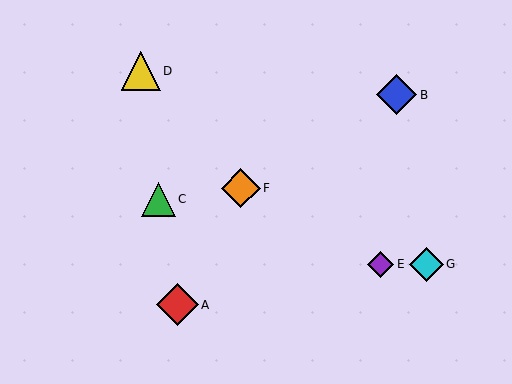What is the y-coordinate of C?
Object C is at y≈199.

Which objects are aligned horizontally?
Objects E, G are aligned horizontally.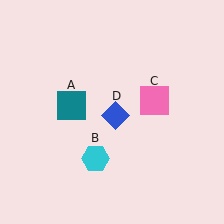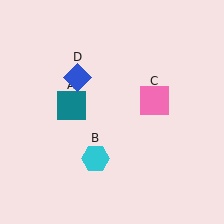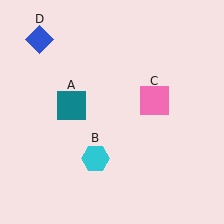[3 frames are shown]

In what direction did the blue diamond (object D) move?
The blue diamond (object D) moved up and to the left.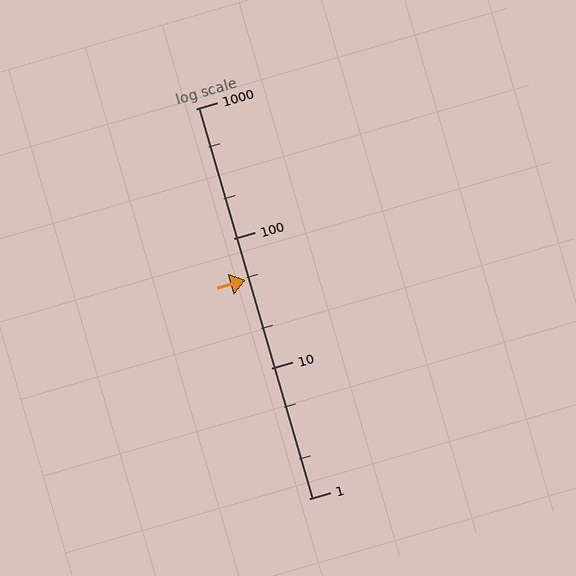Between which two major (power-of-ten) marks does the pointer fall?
The pointer is between 10 and 100.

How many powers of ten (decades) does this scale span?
The scale spans 3 decades, from 1 to 1000.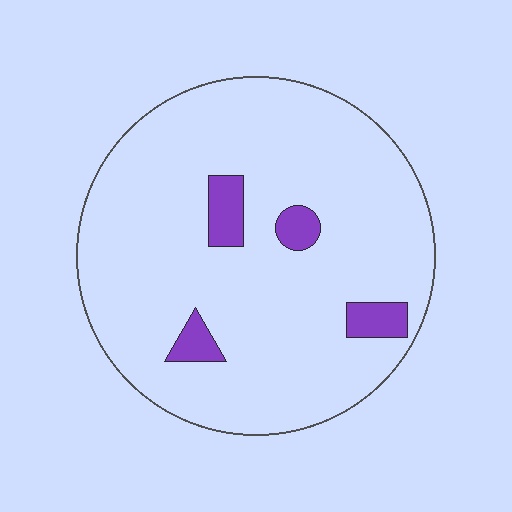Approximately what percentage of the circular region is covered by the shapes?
Approximately 10%.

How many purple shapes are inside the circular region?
4.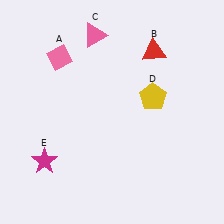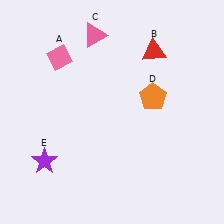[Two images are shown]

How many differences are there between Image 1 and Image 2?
There are 2 differences between the two images.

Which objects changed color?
D changed from yellow to orange. E changed from magenta to purple.